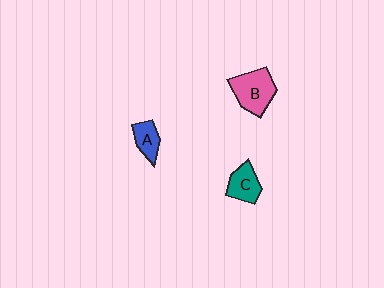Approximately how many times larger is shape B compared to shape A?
Approximately 1.8 times.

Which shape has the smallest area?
Shape A (blue).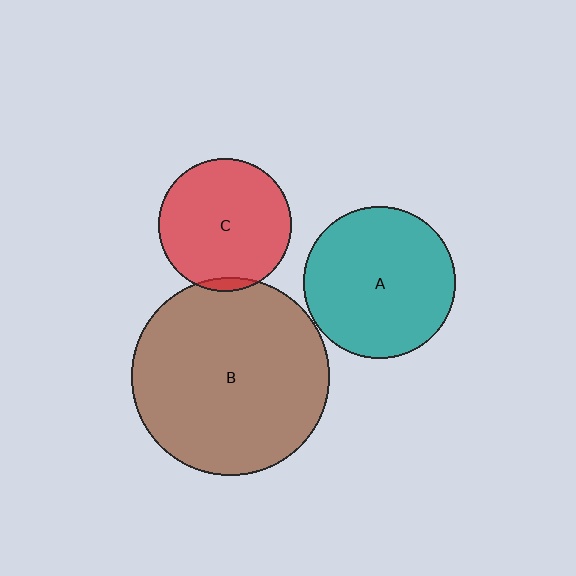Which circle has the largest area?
Circle B (brown).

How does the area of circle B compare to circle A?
Approximately 1.7 times.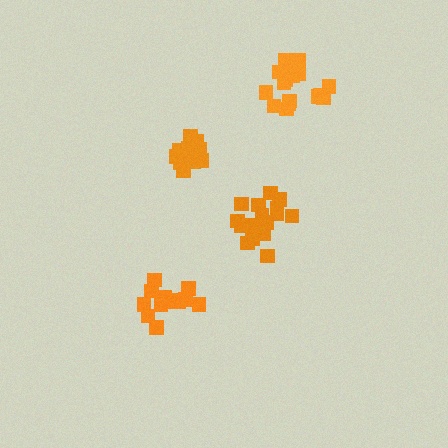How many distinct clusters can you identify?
There are 4 distinct clusters.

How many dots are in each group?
Group 1: 15 dots, Group 2: 13 dots, Group 3: 17 dots, Group 4: 17 dots (62 total).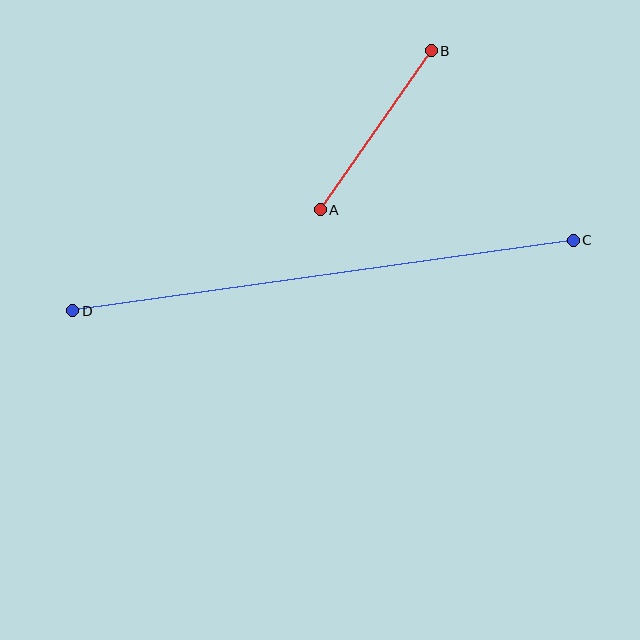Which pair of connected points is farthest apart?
Points C and D are farthest apart.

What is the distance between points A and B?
The distance is approximately 194 pixels.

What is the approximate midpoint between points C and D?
The midpoint is at approximately (323, 276) pixels.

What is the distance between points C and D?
The distance is approximately 505 pixels.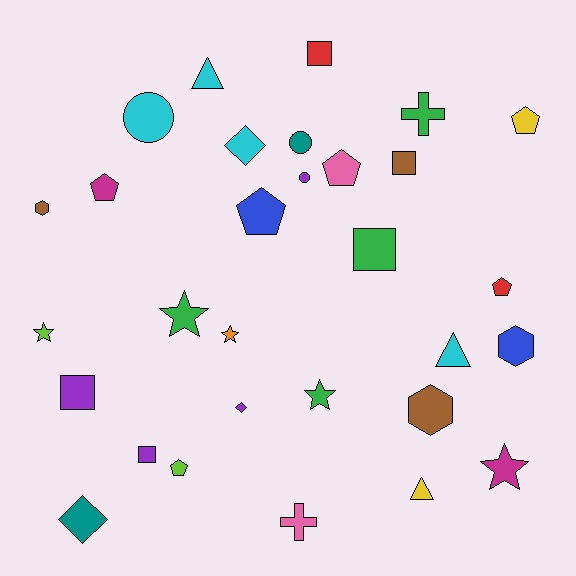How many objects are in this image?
There are 30 objects.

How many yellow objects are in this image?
There are 2 yellow objects.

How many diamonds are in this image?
There are 3 diamonds.